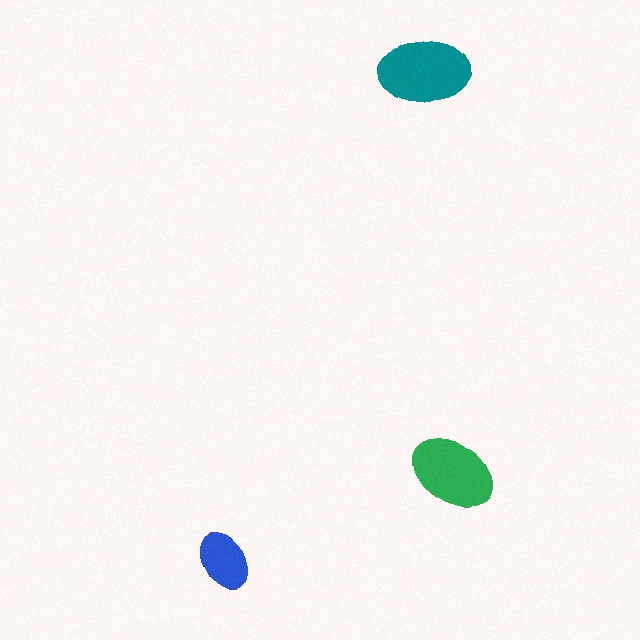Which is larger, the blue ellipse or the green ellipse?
The green one.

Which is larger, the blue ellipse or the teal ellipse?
The teal one.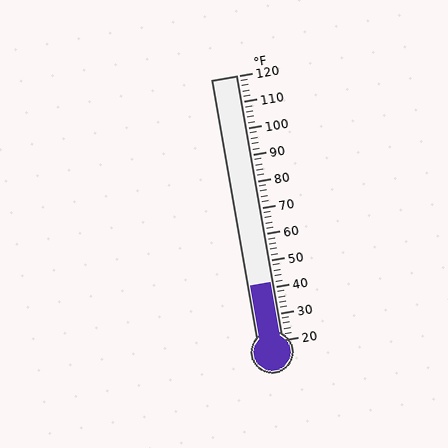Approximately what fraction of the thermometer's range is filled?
The thermometer is filled to approximately 20% of its range.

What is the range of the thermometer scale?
The thermometer scale ranges from 20°F to 120°F.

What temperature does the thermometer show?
The thermometer shows approximately 42°F.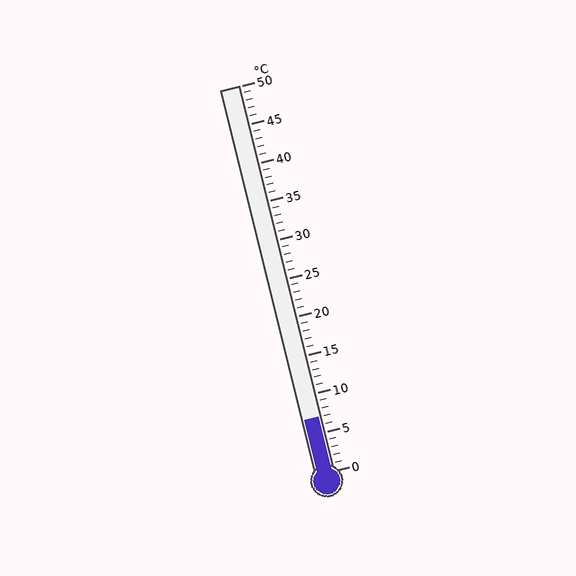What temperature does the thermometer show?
The thermometer shows approximately 7°C.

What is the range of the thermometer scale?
The thermometer scale ranges from 0°C to 50°C.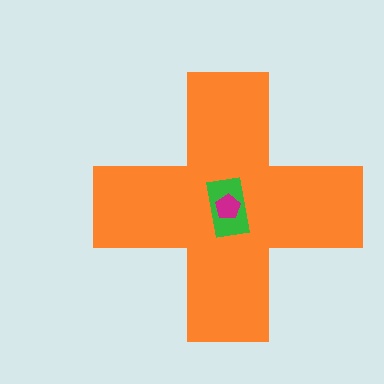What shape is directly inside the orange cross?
The green rectangle.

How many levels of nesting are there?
3.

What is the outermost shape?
The orange cross.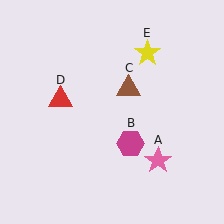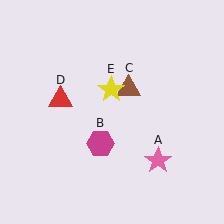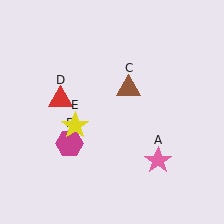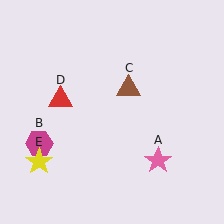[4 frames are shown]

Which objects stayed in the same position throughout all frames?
Pink star (object A) and brown triangle (object C) and red triangle (object D) remained stationary.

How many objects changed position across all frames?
2 objects changed position: magenta hexagon (object B), yellow star (object E).